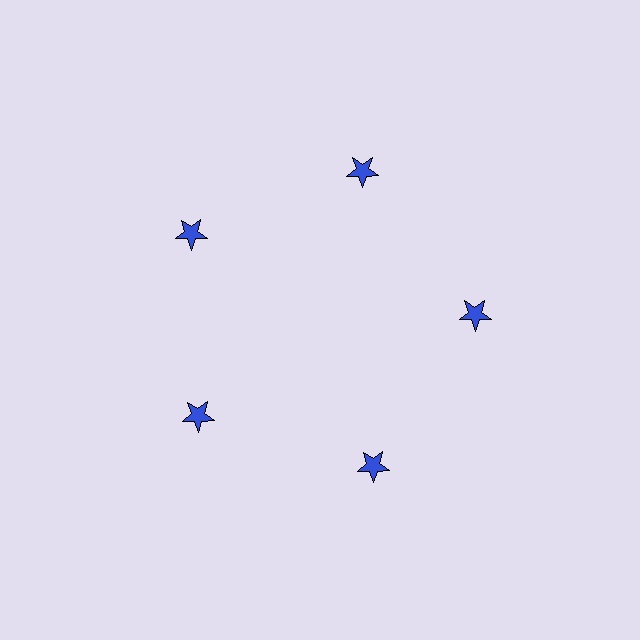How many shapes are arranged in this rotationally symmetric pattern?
There are 5 shapes, arranged in 5 groups of 1.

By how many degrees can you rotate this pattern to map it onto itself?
The pattern maps onto itself every 72 degrees of rotation.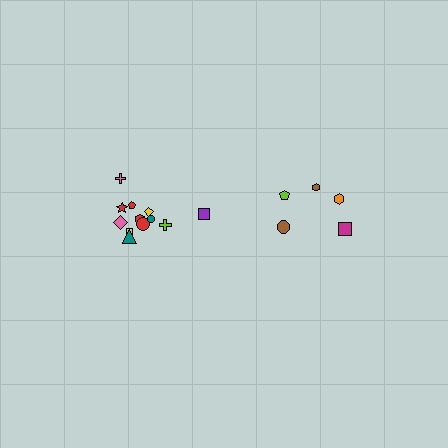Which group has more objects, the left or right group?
The left group.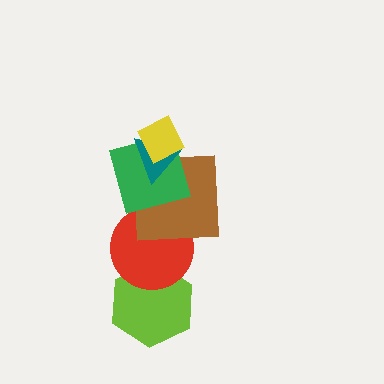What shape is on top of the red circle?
The brown square is on top of the red circle.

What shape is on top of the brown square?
The green square is on top of the brown square.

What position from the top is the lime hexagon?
The lime hexagon is 6th from the top.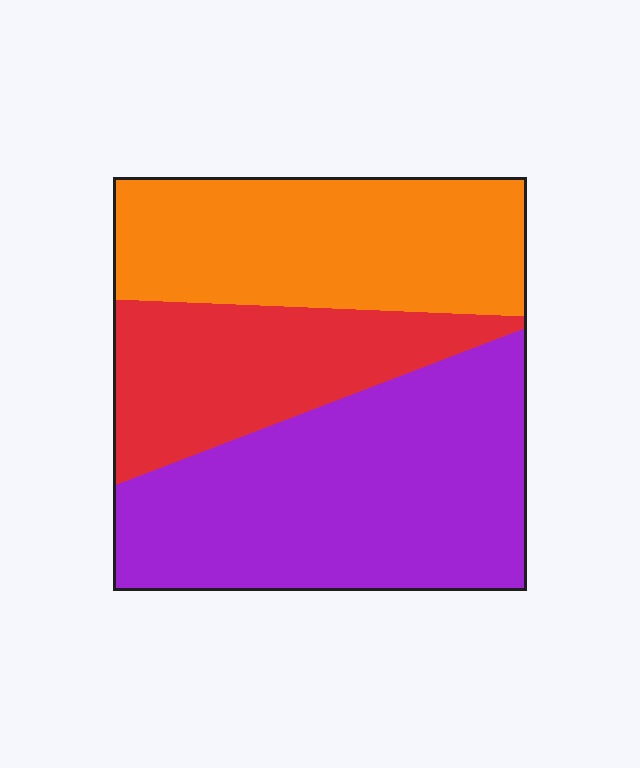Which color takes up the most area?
Purple, at roughly 45%.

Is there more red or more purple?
Purple.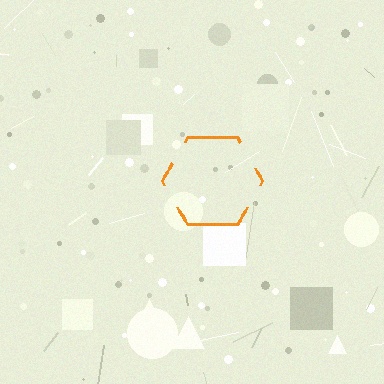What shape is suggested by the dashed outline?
The dashed outline suggests a hexagon.